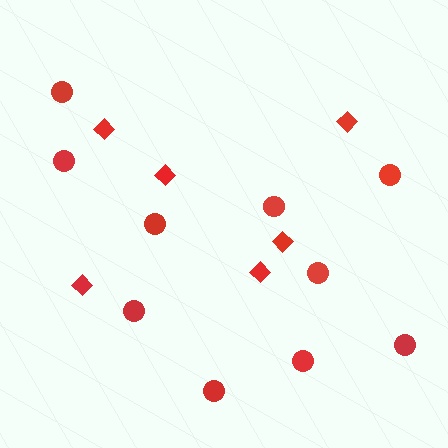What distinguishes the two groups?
There are 2 groups: one group of diamonds (6) and one group of circles (10).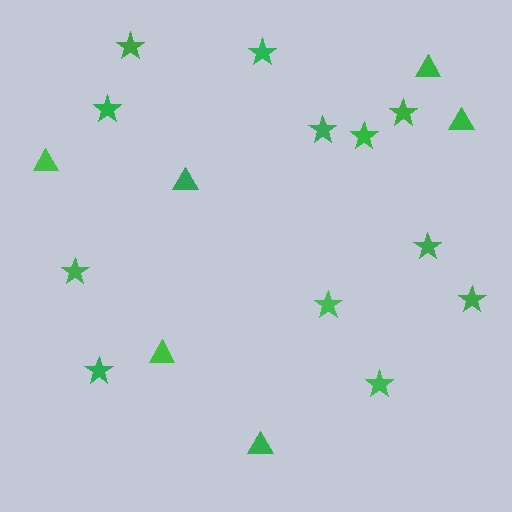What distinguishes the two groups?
There are 2 groups: one group of stars (12) and one group of triangles (6).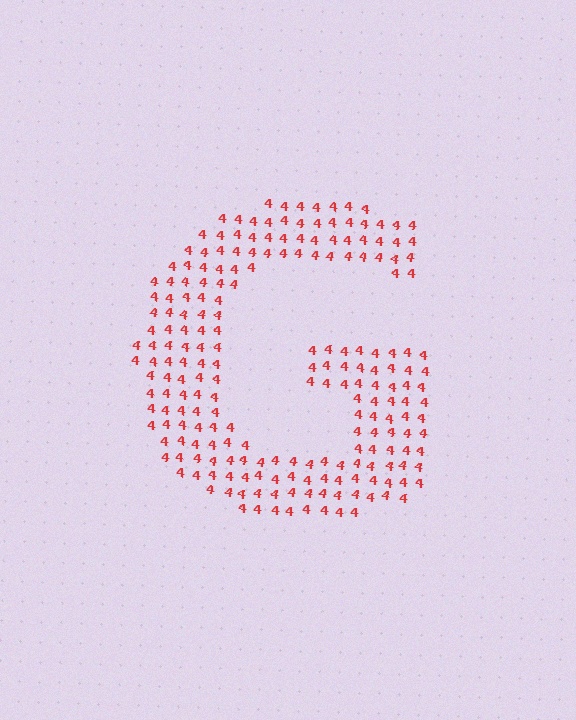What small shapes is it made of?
It is made of small digit 4's.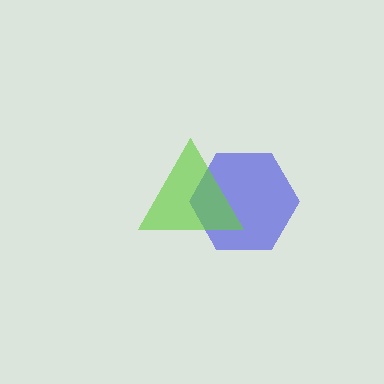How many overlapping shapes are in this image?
There are 2 overlapping shapes in the image.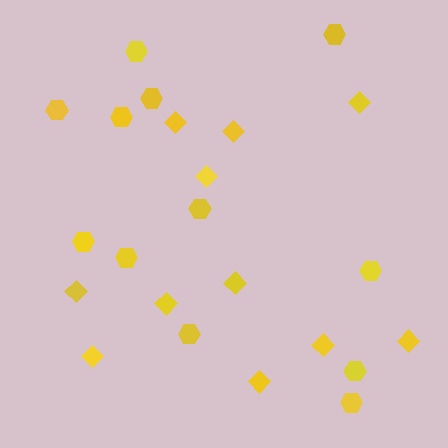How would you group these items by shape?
There are 2 groups: one group of diamonds (11) and one group of hexagons (12).